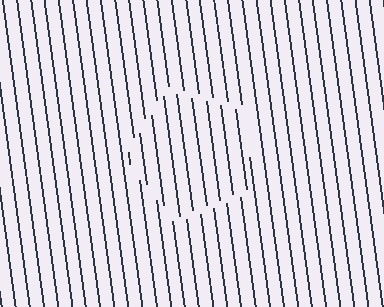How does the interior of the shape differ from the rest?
The interior of the shape contains the same grating, shifted by half a period — the contour is defined by the phase discontinuity where line-ends from the inner and outer gratings abut.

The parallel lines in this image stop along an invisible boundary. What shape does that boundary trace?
An illusory pentagon. The interior of the shape contains the same grating, shifted by half a period — the contour is defined by the phase discontinuity where line-ends from the inner and outer gratings abut.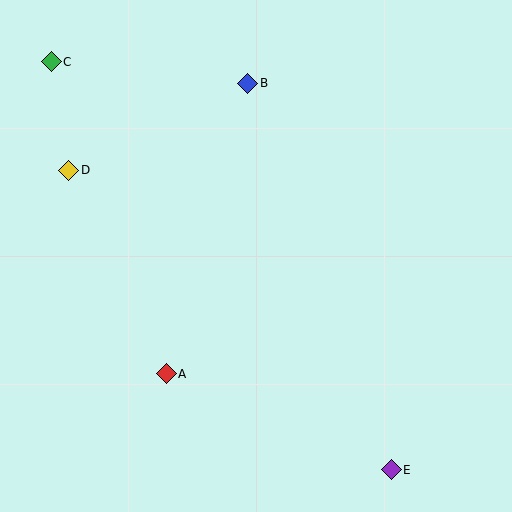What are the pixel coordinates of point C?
Point C is at (51, 62).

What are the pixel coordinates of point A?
Point A is at (166, 374).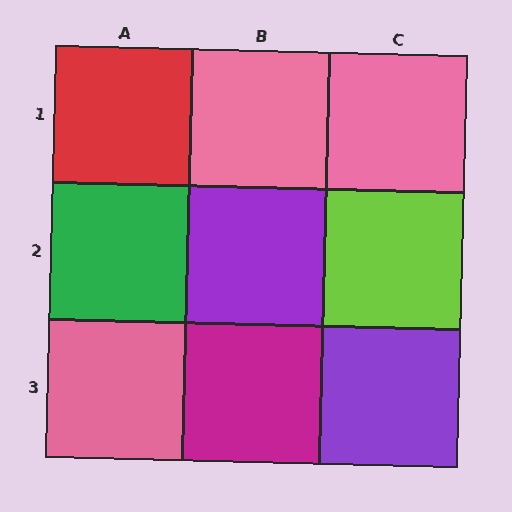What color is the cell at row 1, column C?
Pink.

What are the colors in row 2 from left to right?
Green, purple, lime.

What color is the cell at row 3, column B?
Magenta.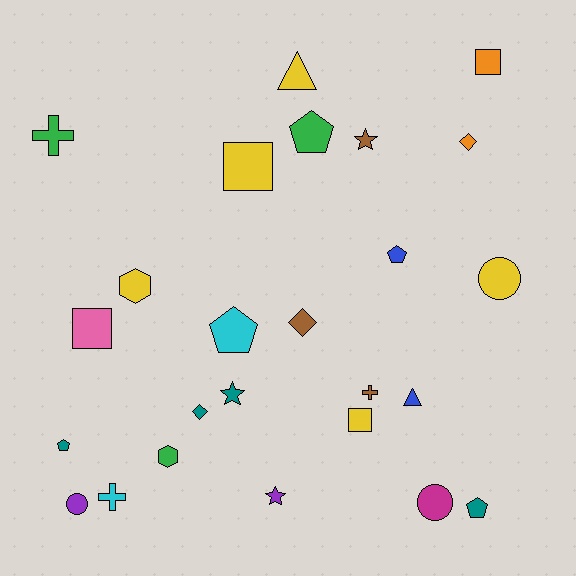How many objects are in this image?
There are 25 objects.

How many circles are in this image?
There are 3 circles.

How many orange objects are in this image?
There are 2 orange objects.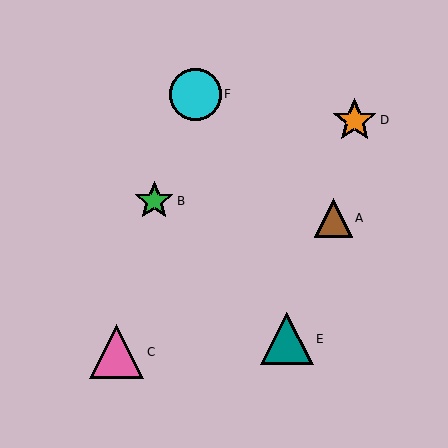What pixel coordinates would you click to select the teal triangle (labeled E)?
Click at (287, 339) to select the teal triangle E.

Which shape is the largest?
The pink triangle (labeled C) is the largest.